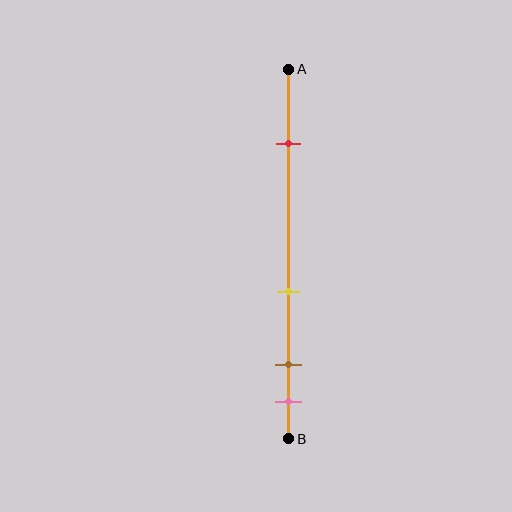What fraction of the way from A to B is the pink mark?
The pink mark is approximately 90% (0.9) of the way from A to B.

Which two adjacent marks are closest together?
The brown and pink marks are the closest adjacent pair.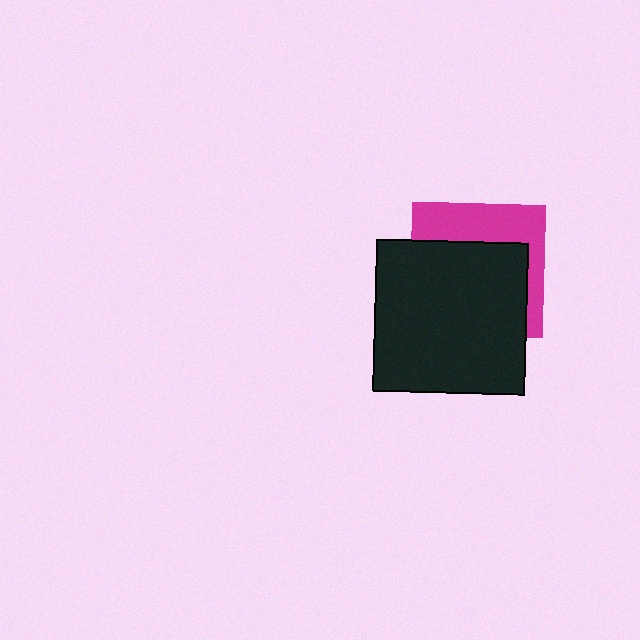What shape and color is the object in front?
The object in front is a black square.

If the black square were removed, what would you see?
You would see the complete magenta square.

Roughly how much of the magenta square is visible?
A small part of it is visible (roughly 37%).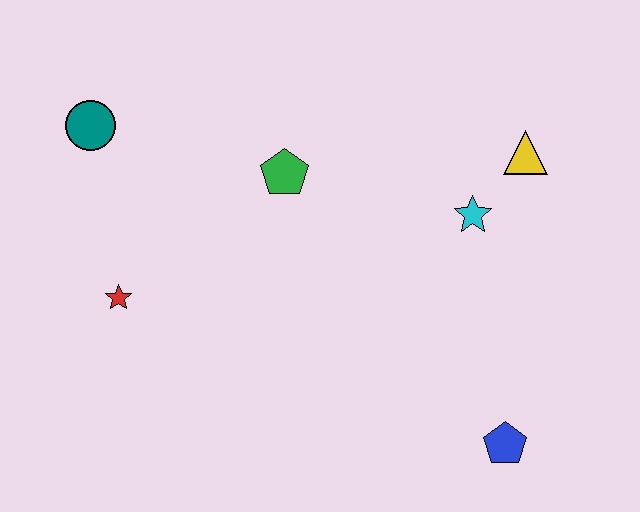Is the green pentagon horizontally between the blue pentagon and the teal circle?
Yes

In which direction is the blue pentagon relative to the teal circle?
The blue pentagon is to the right of the teal circle.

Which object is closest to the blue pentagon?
The cyan star is closest to the blue pentagon.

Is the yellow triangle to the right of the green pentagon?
Yes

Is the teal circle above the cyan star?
Yes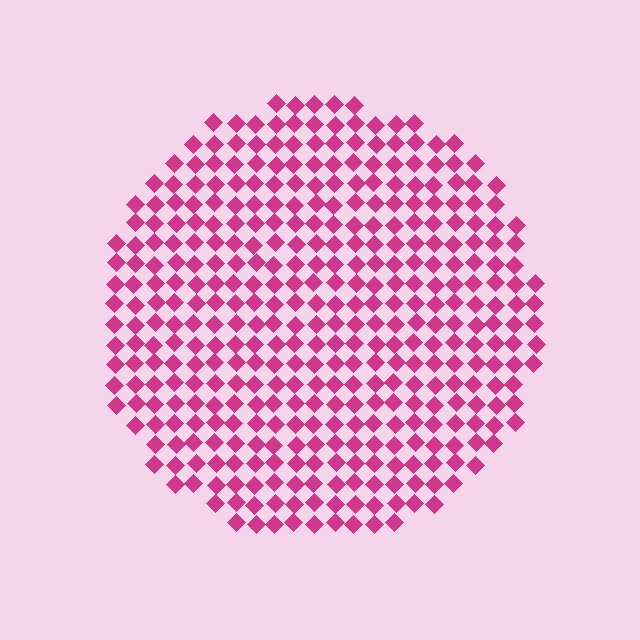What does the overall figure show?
The overall figure shows a circle.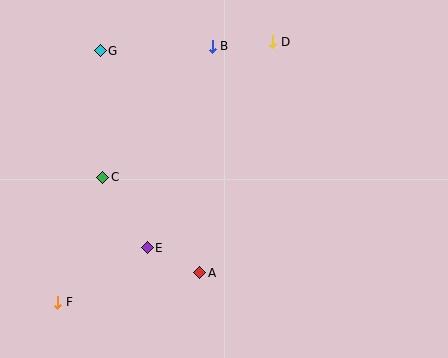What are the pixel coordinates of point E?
Point E is at (147, 248).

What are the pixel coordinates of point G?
Point G is at (100, 51).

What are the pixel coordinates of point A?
Point A is at (200, 273).